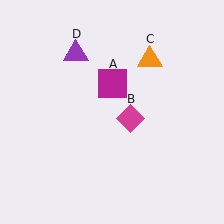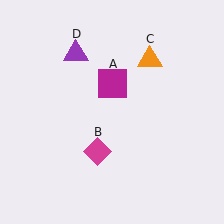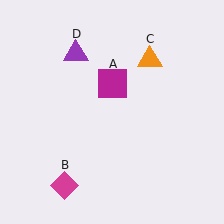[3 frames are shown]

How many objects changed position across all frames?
1 object changed position: magenta diamond (object B).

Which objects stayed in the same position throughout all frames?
Magenta square (object A) and orange triangle (object C) and purple triangle (object D) remained stationary.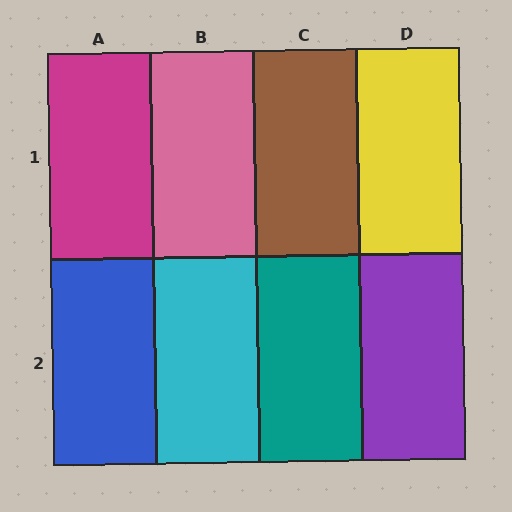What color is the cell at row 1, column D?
Yellow.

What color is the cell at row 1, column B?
Pink.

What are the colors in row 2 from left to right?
Blue, cyan, teal, purple.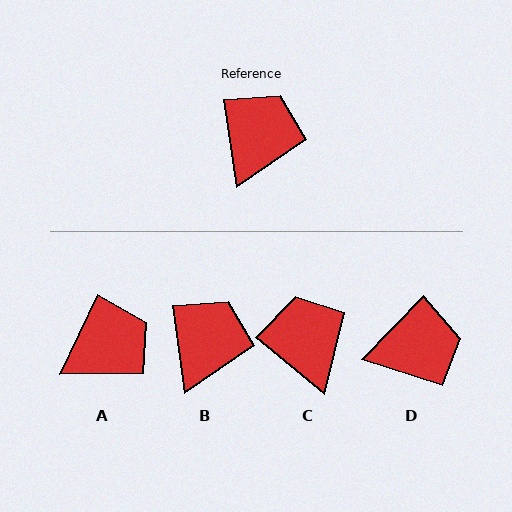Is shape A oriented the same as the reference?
No, it is off by about 34 degrees.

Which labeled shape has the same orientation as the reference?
B.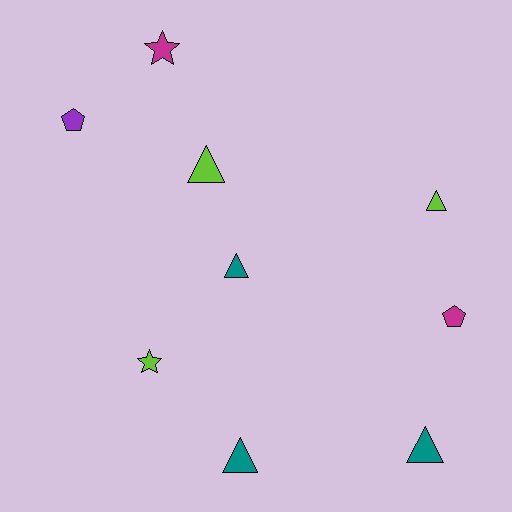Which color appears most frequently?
Teal, with 3 objects.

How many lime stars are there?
There is 1 lime star.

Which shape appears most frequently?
Triangle, with 5 objects.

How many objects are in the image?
There are 9 objects.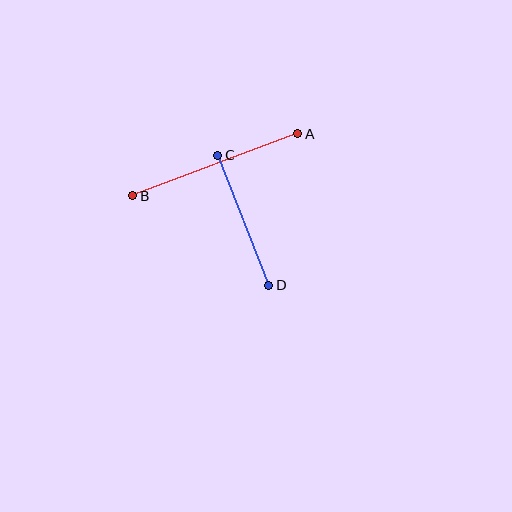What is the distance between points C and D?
The distance is approximately 140 pixels.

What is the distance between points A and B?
The distance is approximately 177 pixels.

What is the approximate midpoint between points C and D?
The midpoint is at approximately (243, 220) pixels.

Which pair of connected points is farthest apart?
Points A and B are farthest apart.